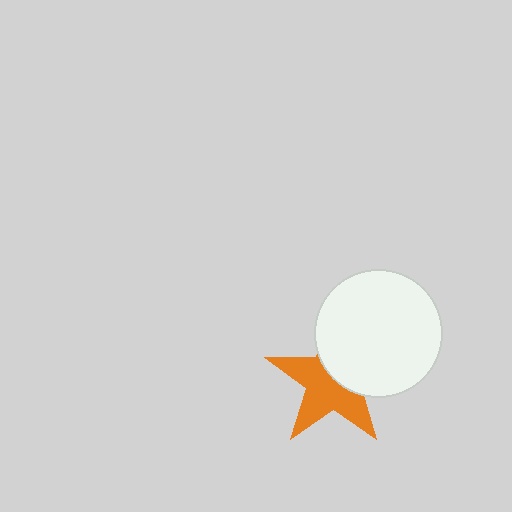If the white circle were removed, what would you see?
You would see the complete orange star.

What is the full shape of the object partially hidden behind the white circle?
The partially hidden object is an orange star.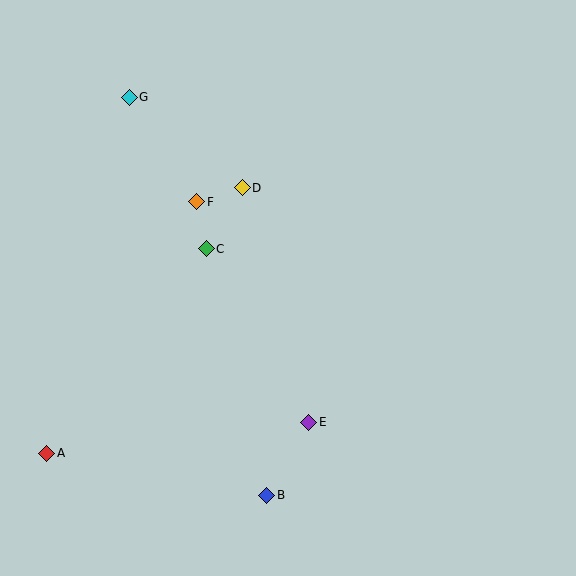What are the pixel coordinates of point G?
Point G is at (129, 97).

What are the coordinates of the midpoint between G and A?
The midpoint between G and A is at (88, 275).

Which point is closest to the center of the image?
Point C at (206, 249) is closest to the center.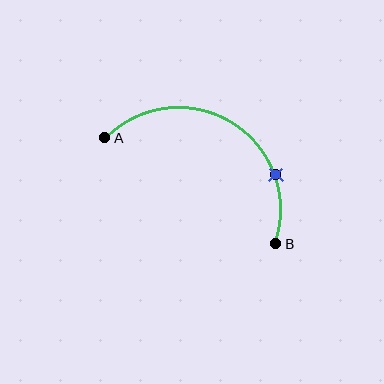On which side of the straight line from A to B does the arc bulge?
The arc bulges above the straight line connecting A and B.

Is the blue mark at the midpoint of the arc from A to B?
No. The blue mark lies on the arc but is closer to endpoint B. The arc midpoint would be at the point on the curve equidistant along the arc from both A and B.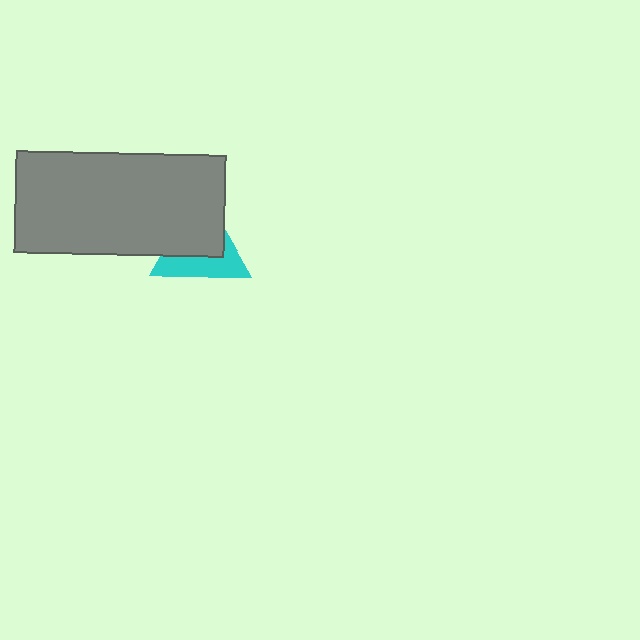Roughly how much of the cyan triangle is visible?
A small part of it is visible (roughly 44%).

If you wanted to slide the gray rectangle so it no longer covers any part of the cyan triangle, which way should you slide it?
Slide it toward the upper-left — that is the most direct way to separate the two shapes.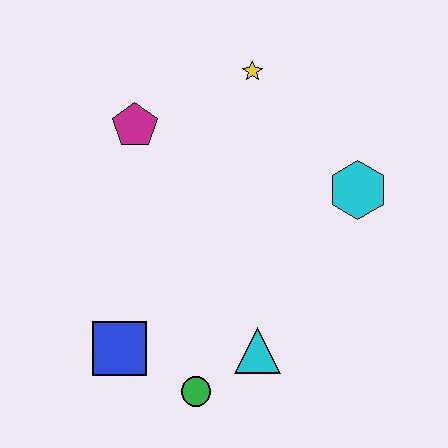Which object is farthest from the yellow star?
The green circle is farthest from the yellow star.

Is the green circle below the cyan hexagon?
Yes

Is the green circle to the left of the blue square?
No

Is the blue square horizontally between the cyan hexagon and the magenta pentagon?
No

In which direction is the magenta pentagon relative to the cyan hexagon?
The magenta pentagon is to the left of the cyan hexagon.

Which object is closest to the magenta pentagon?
The yellow star is closest to the magenta pentagon.